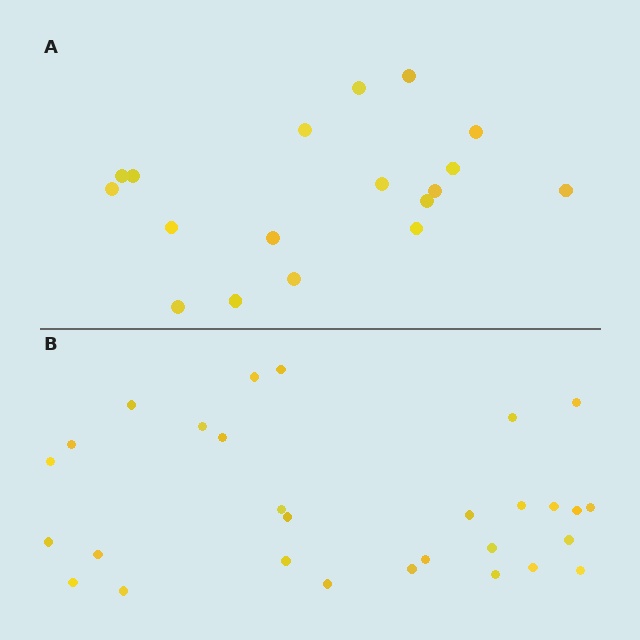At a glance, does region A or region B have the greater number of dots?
Region B (the bottom region) has more dots.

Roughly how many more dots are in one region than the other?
Region B has roughly 12 or so more dots than region A.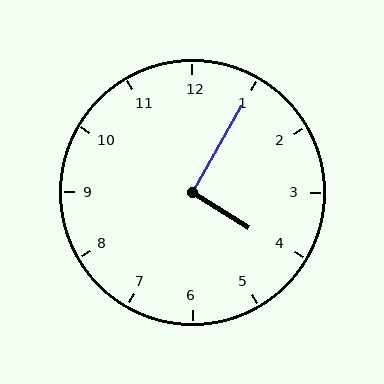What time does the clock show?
4:05.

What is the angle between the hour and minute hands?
Approximately 92 degrees.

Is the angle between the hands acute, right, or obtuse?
It is right.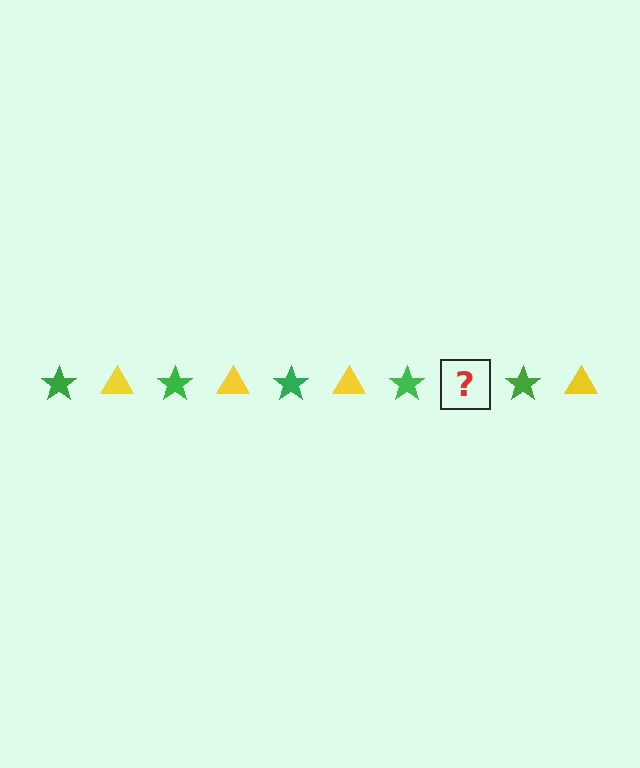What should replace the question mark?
The question mark should be replaced with a yellow triangle.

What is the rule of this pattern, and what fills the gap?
The rule is that the pattern alternates between green star and yellow triangle. The gap should be filled with a yellow triangle.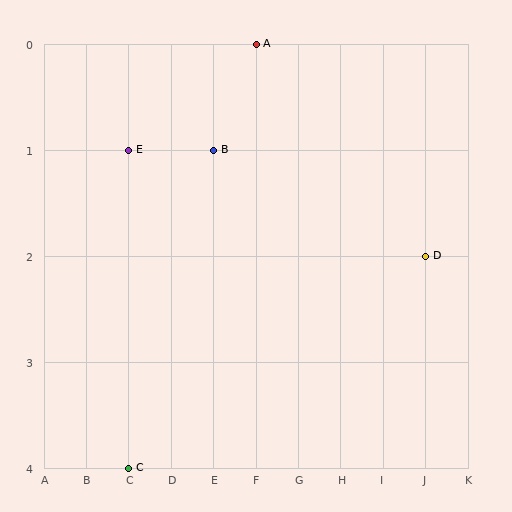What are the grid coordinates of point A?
Point A is at grid coordinates (F, 0).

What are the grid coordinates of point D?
Point D is at grid coordinates (J, 2).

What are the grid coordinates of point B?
Point B is at grid coordinates (E, 1).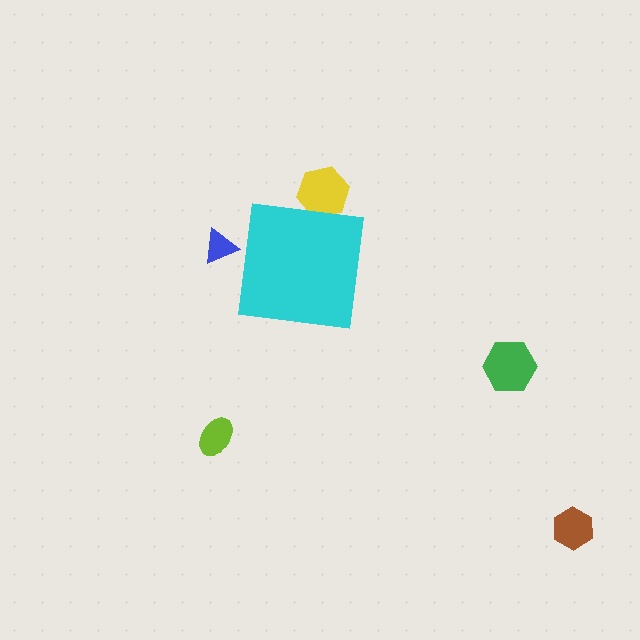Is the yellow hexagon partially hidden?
Yes, the yellow hexagon is partially hidden behind the cyan square.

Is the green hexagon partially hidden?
No, the green hexagon is fully visible.